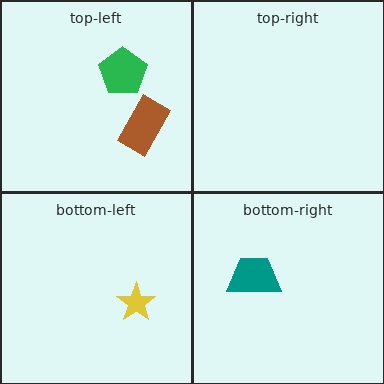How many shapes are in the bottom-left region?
1.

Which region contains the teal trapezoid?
The bottom-right region.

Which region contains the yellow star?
The bottom-left region.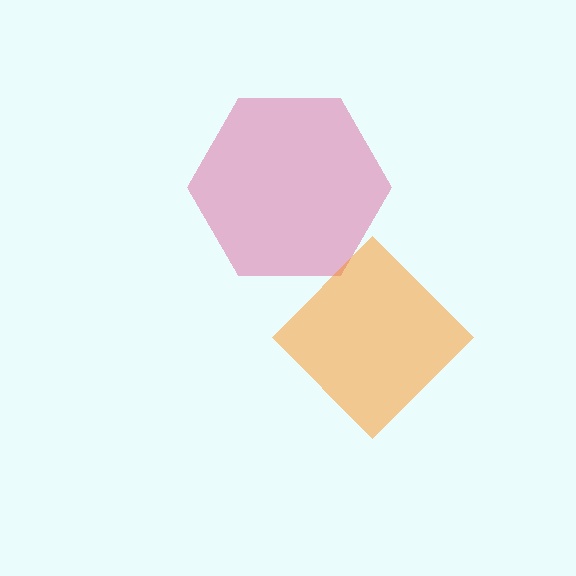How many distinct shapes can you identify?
There are 2 distinct shapes: a pink hexagon, an orange diamond.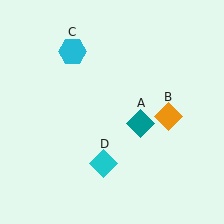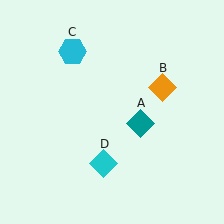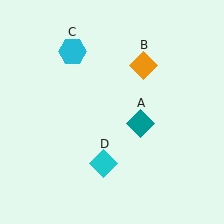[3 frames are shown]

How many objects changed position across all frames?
1 object changed position: orange diamond (object B).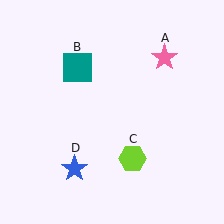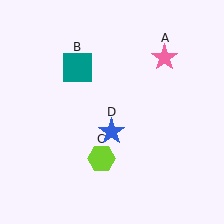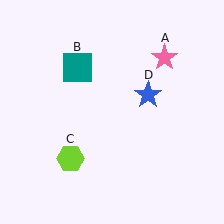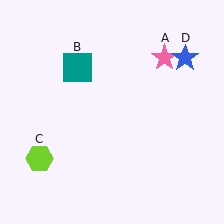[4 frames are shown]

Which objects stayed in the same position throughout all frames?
Pink star (object A) and teal square (object B) remained stationary.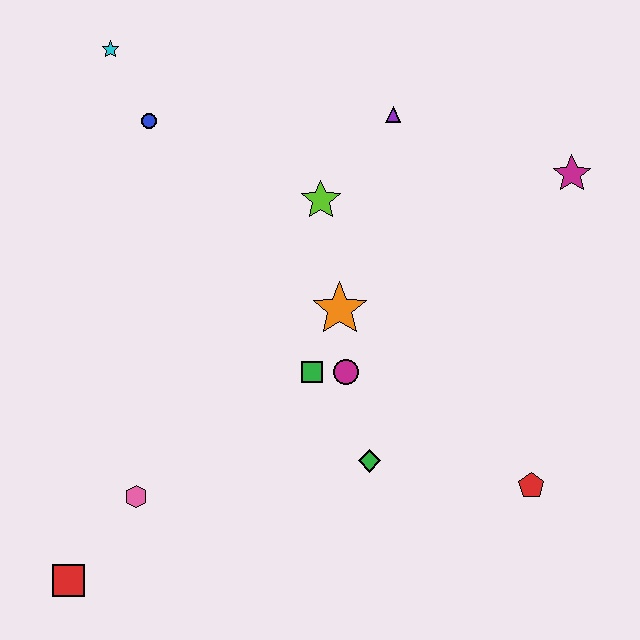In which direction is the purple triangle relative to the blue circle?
The purple triangle is to the right of the blue circle.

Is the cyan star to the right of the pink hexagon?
No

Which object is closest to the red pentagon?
The green diamond is closest to the red pentagon.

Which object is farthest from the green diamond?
The cyan star is farthest from the green diamond.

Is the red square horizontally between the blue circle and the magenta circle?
No